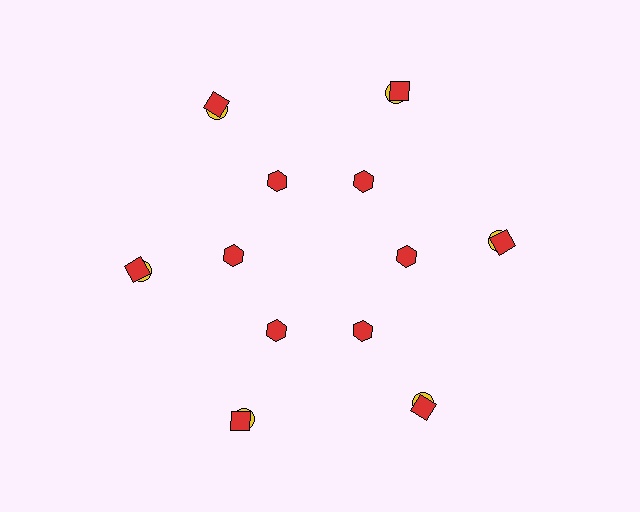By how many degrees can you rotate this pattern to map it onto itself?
The pattern maps onto itself every 60 degrees of rotation.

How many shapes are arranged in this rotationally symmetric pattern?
There are 18 shapes, arranged in 6 groups of 3.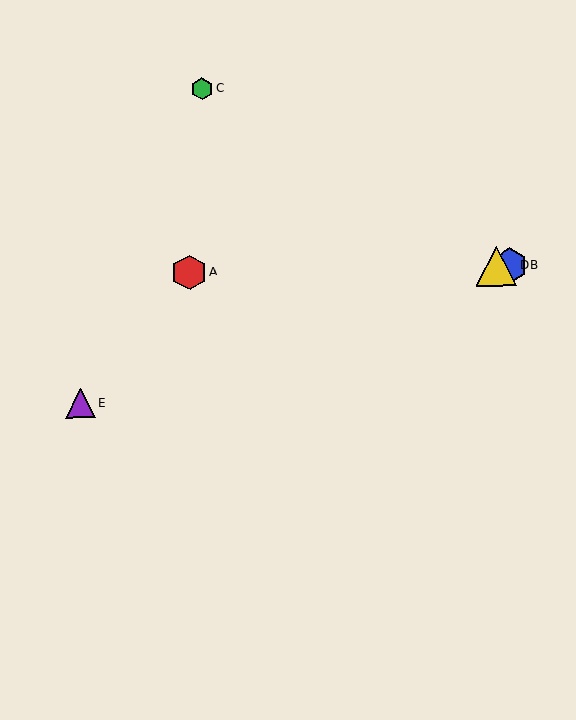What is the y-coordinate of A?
Object A is at y≈273.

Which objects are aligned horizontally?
Objects A, B, D are aligned horizontally.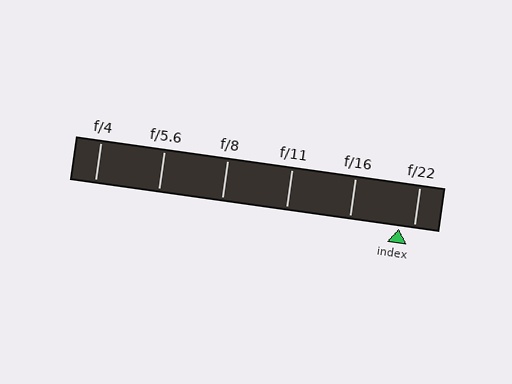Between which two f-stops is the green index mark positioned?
The index mark is between f/16 and f/22.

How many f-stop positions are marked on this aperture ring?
There are 6 f-stop positions marked.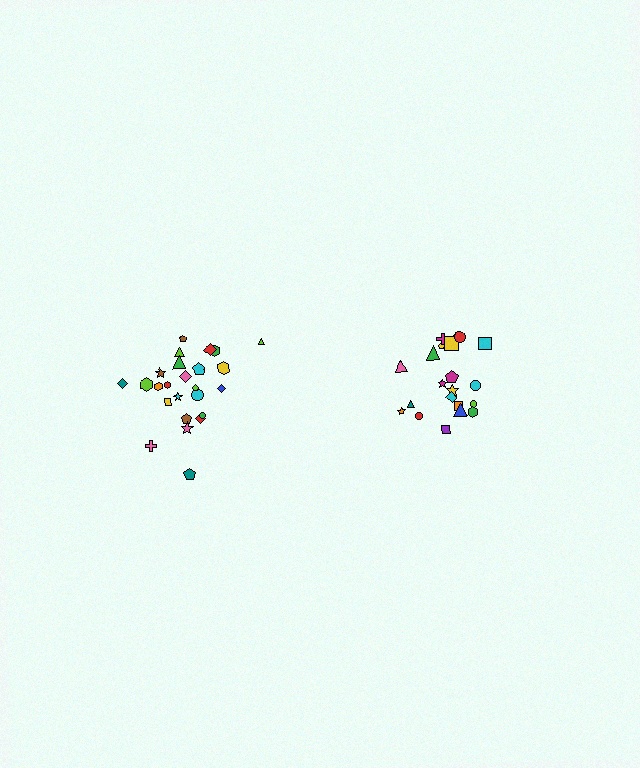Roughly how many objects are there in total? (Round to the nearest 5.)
Roughly 45 objects in total.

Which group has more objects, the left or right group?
The left group.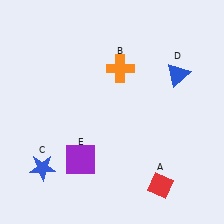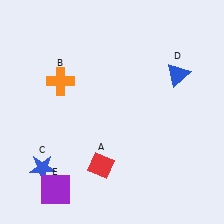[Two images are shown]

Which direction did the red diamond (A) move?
The red diamond (A) moved left.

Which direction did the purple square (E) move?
The purple square (E) moved down.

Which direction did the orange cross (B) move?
The orange cross (B) moved left.